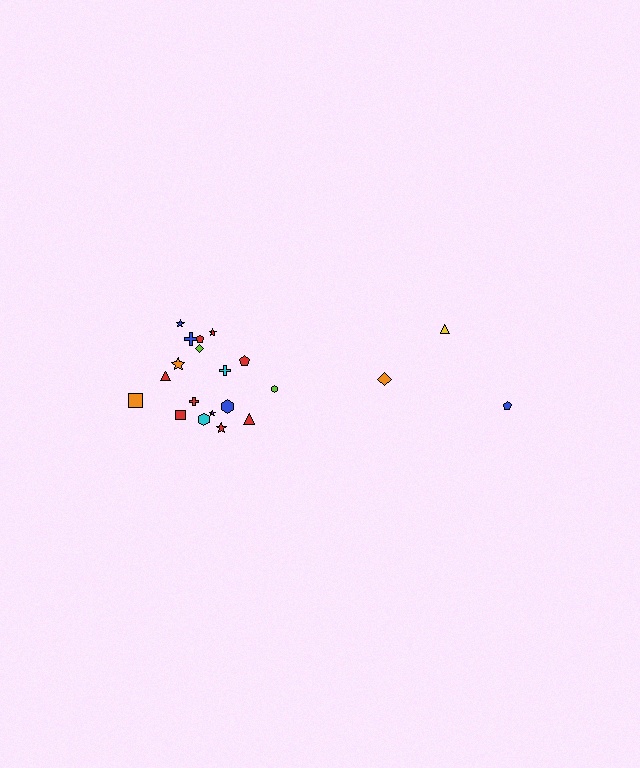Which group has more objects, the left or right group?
The left group.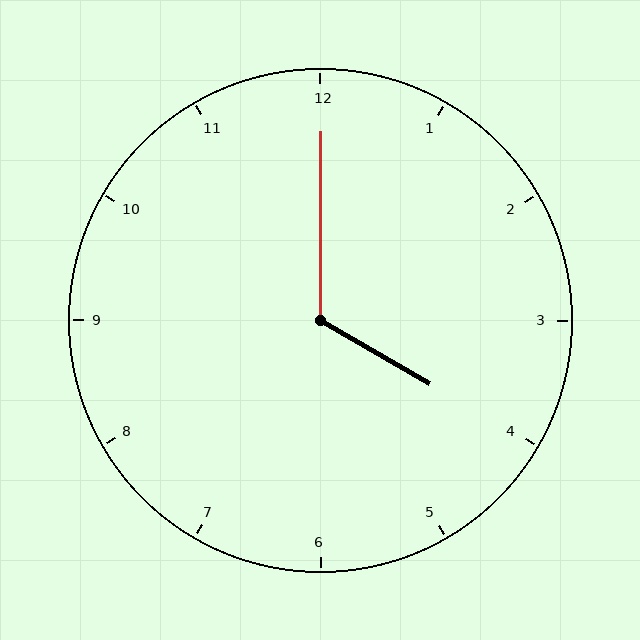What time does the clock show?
4:00.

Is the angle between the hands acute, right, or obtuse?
It is obtuse.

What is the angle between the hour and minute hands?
Approximately 120 degrees.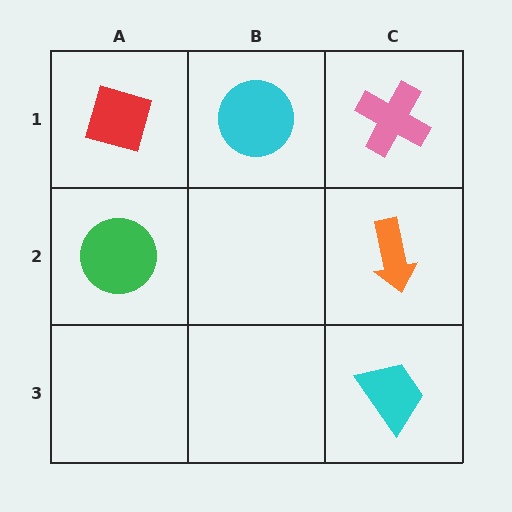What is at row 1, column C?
A pink cross.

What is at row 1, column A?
A red diamond.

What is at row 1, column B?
A cyan circle.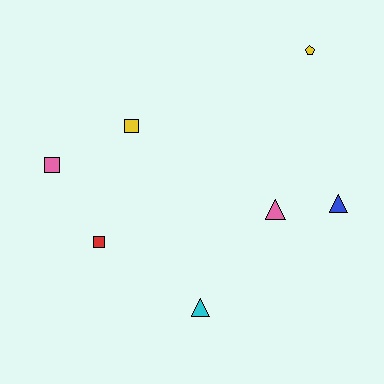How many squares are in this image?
There are 3 squares.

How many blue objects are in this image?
There is 1 blue object.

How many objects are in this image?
There are 7 objects.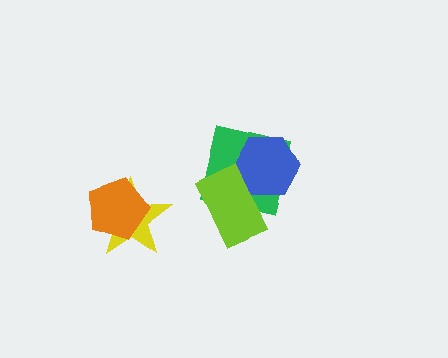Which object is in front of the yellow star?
The orange pentagon is in front of the yellow star.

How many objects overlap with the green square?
2 objects overlap with the green square.